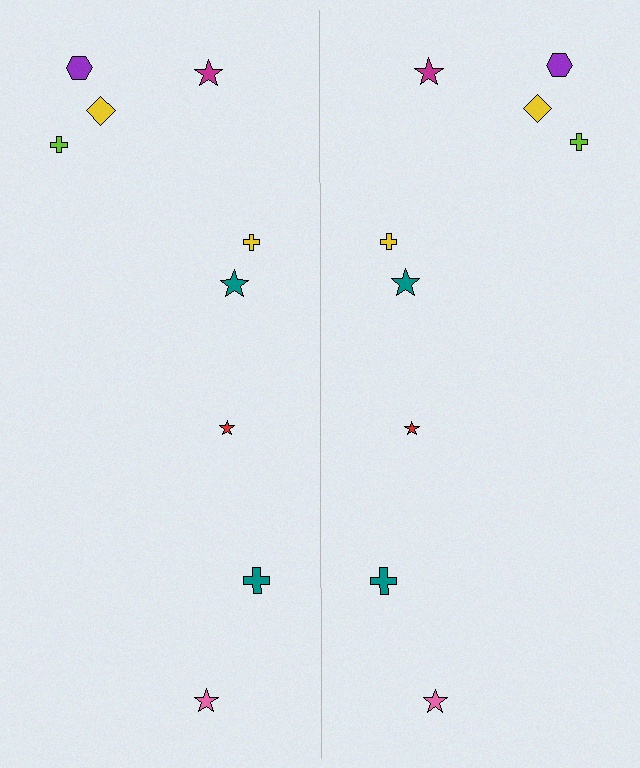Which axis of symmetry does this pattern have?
The pattern has a vertical axis of symmetry running through the center of the image.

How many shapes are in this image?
There are 18 shapes in this image.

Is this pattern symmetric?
Yes, this pattern has bilateral (reflection) symmetry.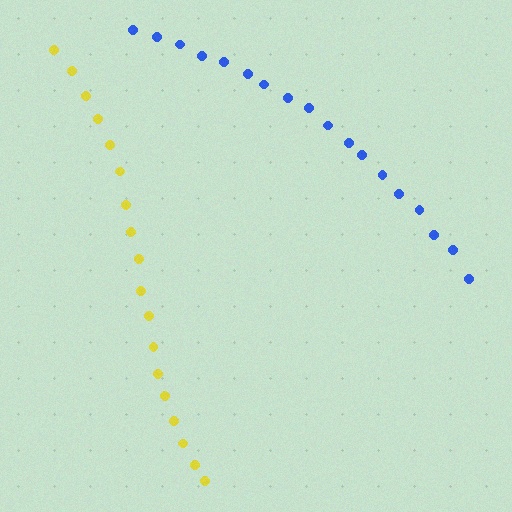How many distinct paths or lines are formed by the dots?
There are 2 distinct paths.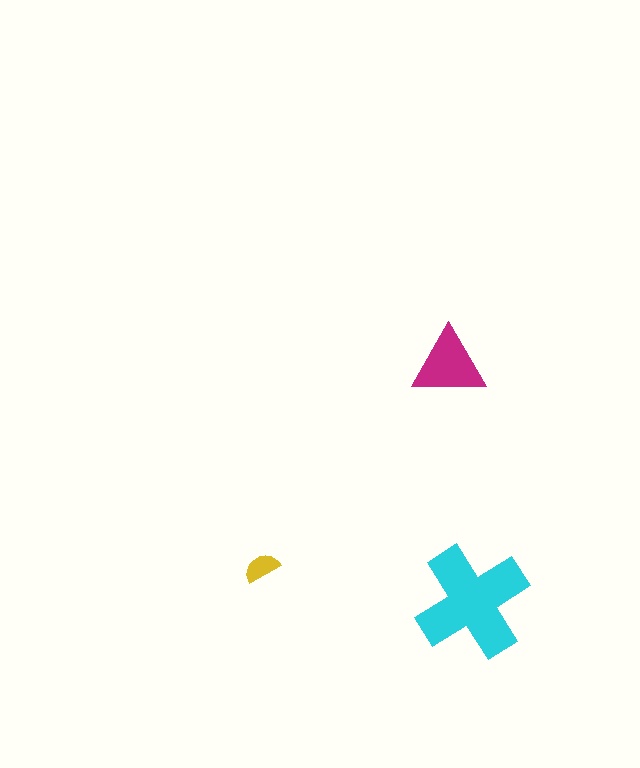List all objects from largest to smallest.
The cyan cross, the magenta triangle, the yellow semicircle.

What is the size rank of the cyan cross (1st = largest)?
1st.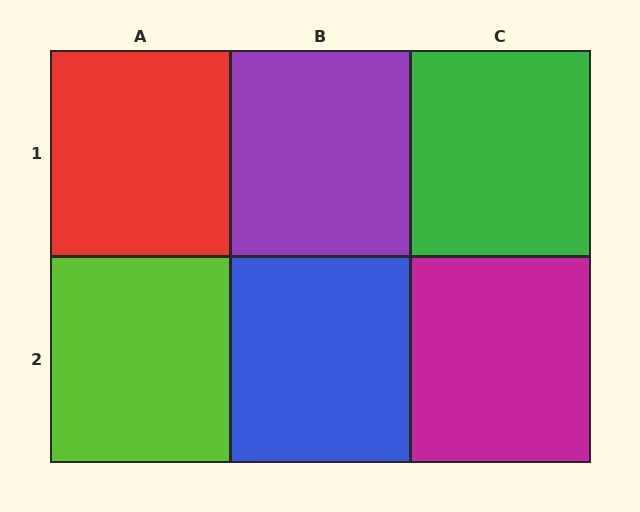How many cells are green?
1 cell is green.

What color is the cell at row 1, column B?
Purple.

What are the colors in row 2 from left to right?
Lime, blue, magenta.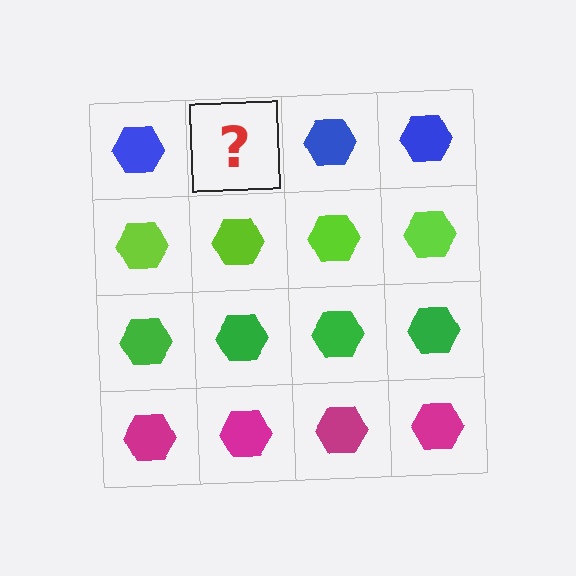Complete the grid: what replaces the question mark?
The question mark should be replaced with a blue hexagon.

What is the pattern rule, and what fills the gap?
The rule is that each row has a consistent color. The gap should be filled with a blue hexagon.